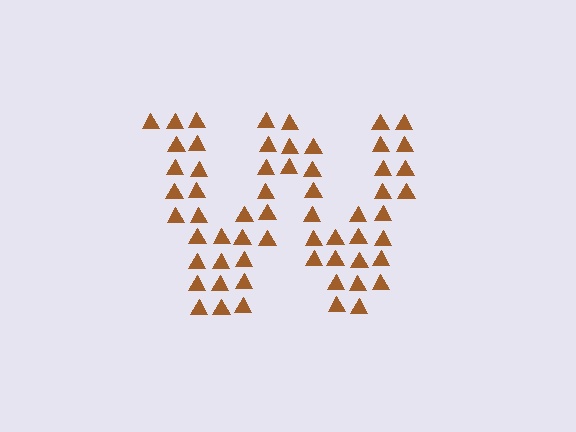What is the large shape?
The large shape is the letter W.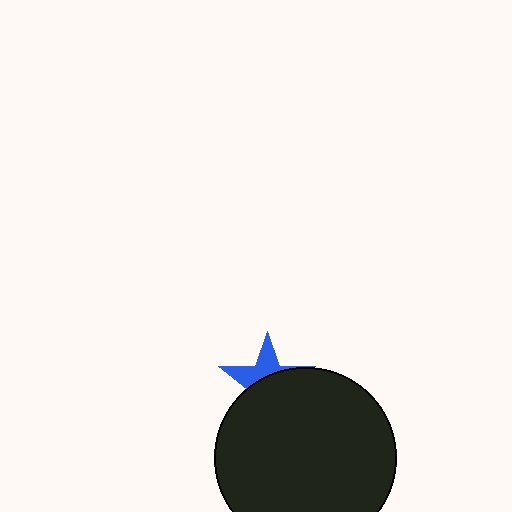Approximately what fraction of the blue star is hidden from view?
Roughly 60% of the blue star is hidden behind the black circle.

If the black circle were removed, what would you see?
You would see the complete blue star.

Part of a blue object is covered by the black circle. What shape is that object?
It is a star.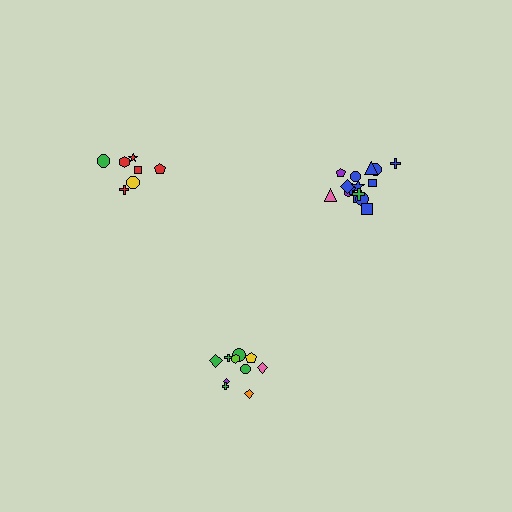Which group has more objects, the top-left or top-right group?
The top-right group.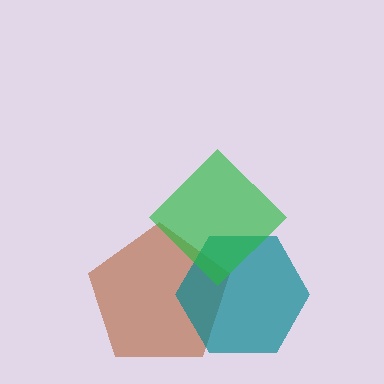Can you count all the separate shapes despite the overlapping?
Yes, there are 3 separate shapes.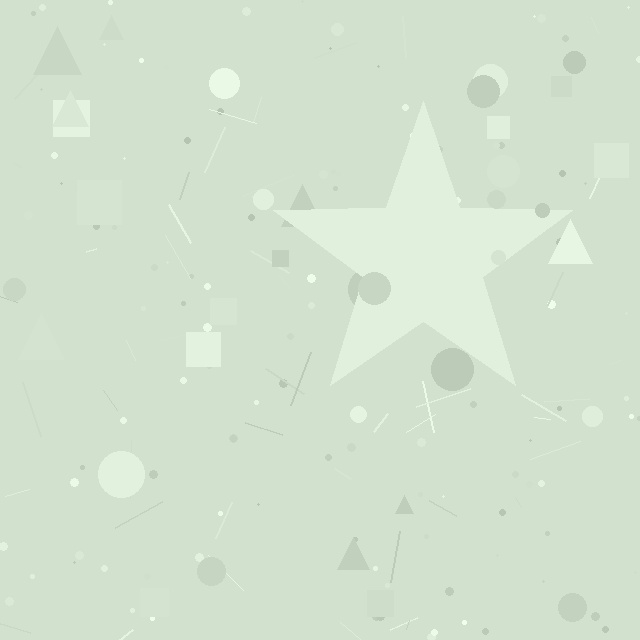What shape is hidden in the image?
A star is hidden in the image.